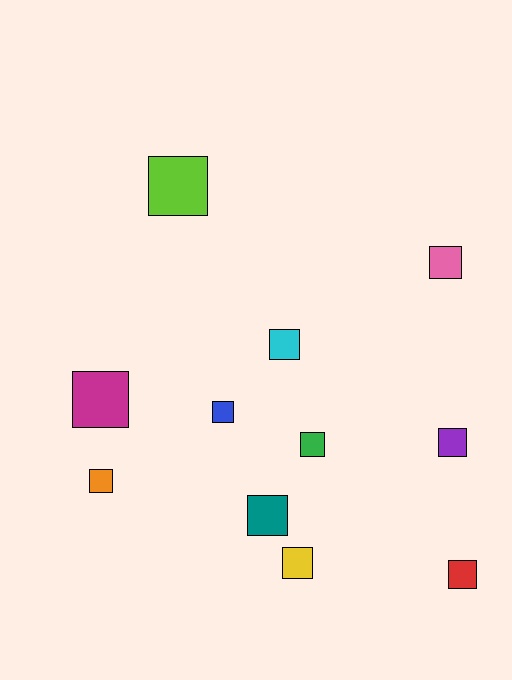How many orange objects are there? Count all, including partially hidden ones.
There is 1 orange object.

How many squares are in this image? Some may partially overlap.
There are 11 squares.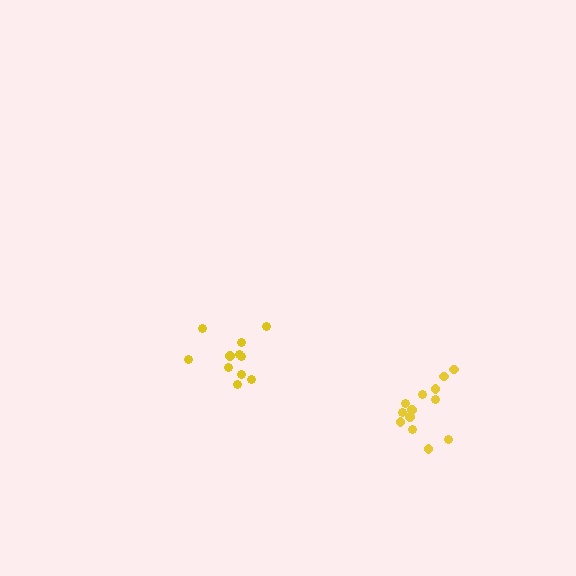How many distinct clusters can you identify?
There are 2 distinct clusters.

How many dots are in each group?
Group 1: 11 dots, Group 2: 13 dots (24 total).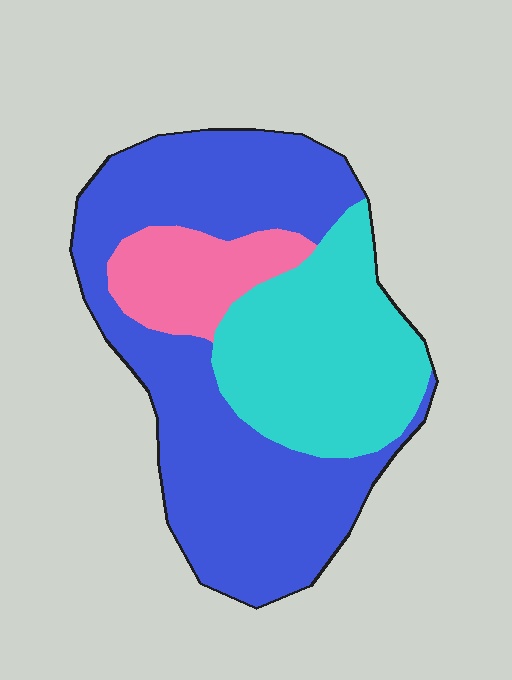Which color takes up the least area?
Pink, at roughly 15%.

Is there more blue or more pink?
Blue.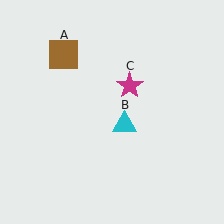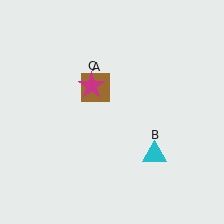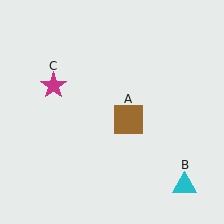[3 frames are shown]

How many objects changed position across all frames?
3 objects changed position: brown square (object A), cyan triangle (object B), magenta star (object C).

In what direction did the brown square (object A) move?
The brown square (object A) moved down and to the right.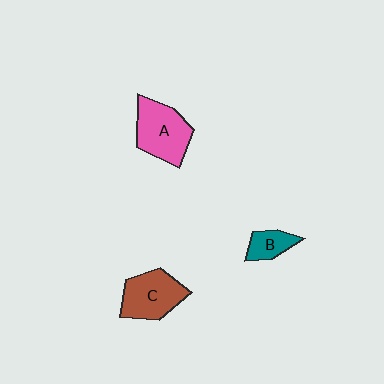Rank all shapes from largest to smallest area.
From largest to smallest: A (pink), C (brown), B (teal).